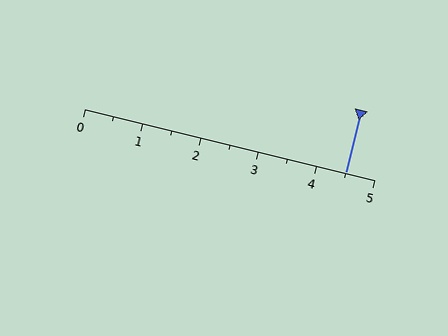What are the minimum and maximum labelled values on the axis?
The axis runs from 0 to 5.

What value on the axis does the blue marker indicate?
The marker indicates approximately 4.5.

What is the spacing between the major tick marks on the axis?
The major ticks are spaced 1 apart.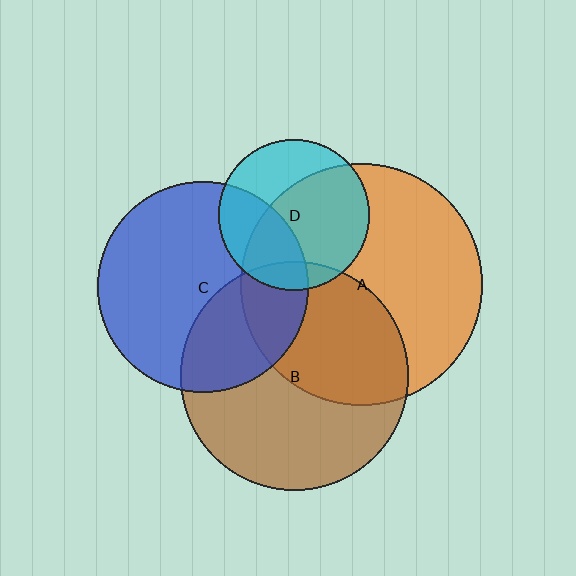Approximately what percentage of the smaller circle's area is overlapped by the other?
Approximately 45%.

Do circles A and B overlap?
Yes.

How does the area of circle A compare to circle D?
Approximately 2.6 times.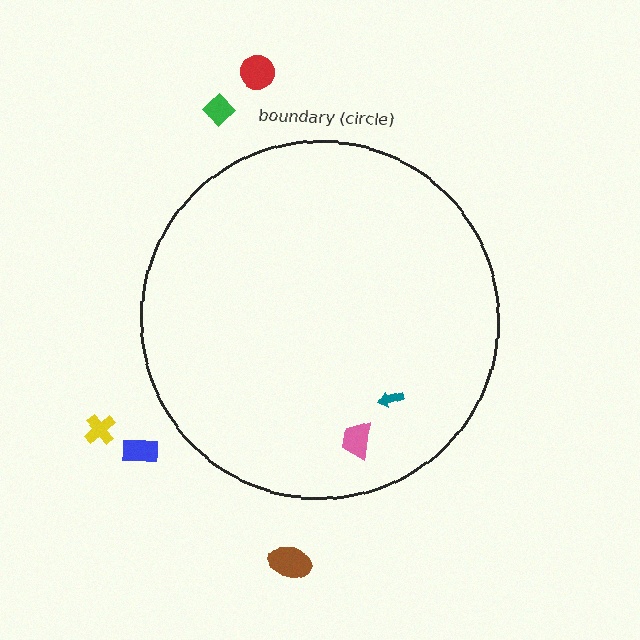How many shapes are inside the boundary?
2 inside, 5 outside.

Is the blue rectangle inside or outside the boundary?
Outside.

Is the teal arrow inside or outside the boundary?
Inside.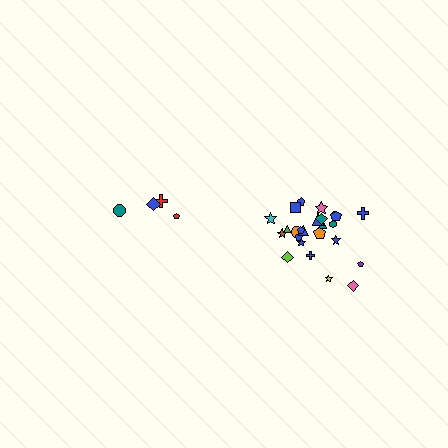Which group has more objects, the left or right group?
The right group.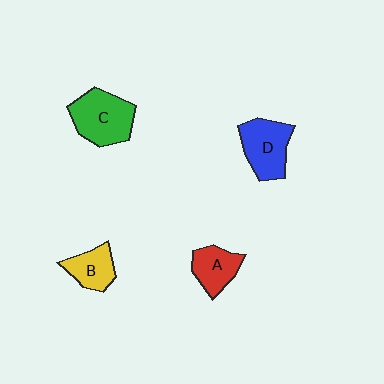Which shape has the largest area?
Shape C (green).